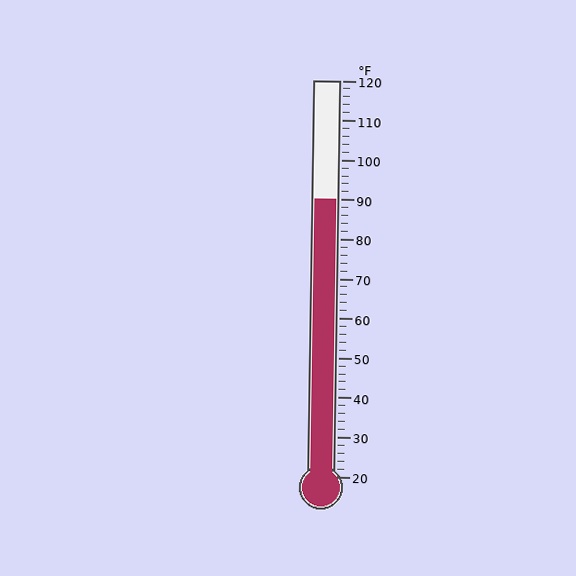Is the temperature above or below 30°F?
The temperature is above 30°F.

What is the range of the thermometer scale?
The thermometer scale ranges from 20°F to 120°F.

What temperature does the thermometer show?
The thermometer shows approximately 90°F.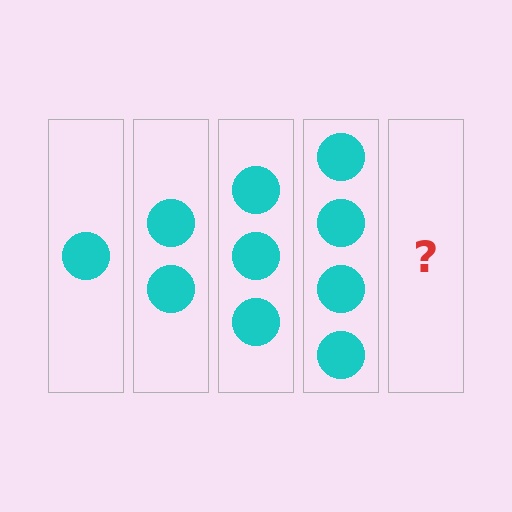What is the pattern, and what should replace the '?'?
The pattern is that each step adds one more circle. The '?' should be 5 circles.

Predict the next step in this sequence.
The next step is 5 circles.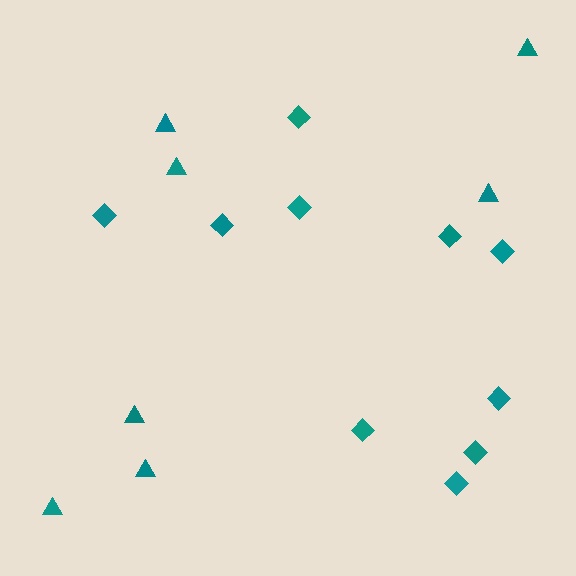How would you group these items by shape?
There are 2 groups: one group of diamonds (10) and one group of triangles (7).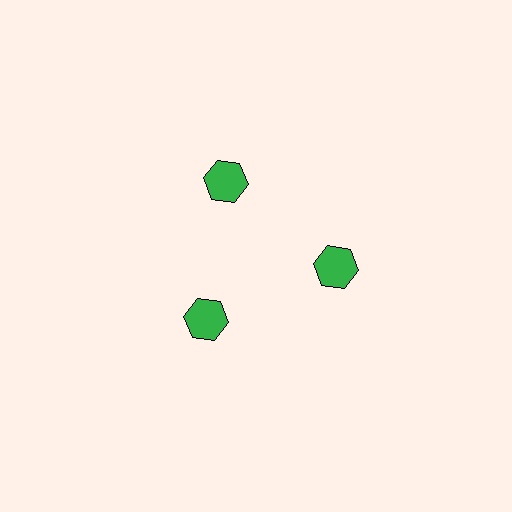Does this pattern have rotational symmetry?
Yes, this pattern has 3-fold rotational symmetry. It looks the same after rotating 120 degrees around the center.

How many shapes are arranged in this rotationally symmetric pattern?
There are 3 shapes, arranged in 3 groups of 1.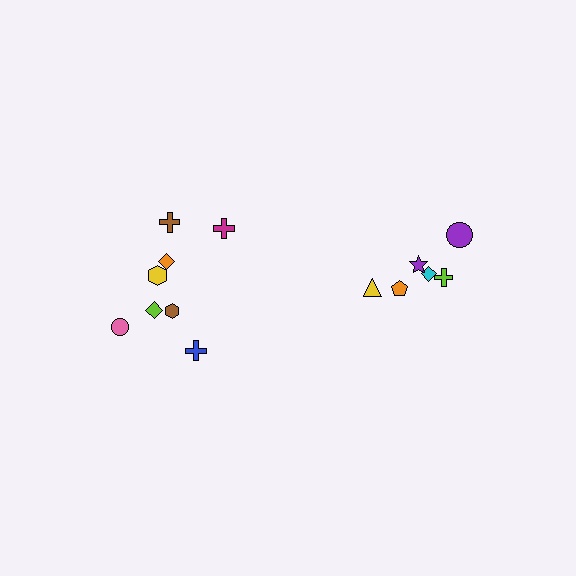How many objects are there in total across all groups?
There are 14 objects.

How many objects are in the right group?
There are 6 objects.